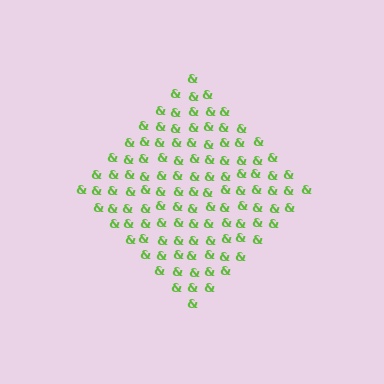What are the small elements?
The small elements are ampersands.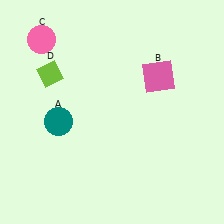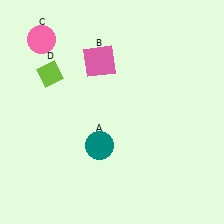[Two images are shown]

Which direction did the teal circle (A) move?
The teal circle (A) moved right.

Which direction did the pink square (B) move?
The pink square (B) moved left.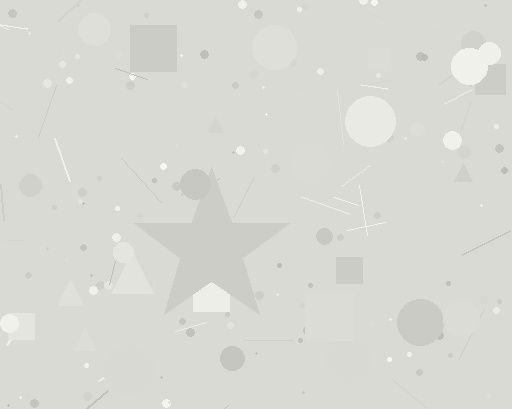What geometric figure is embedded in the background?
A star is embedded in the background.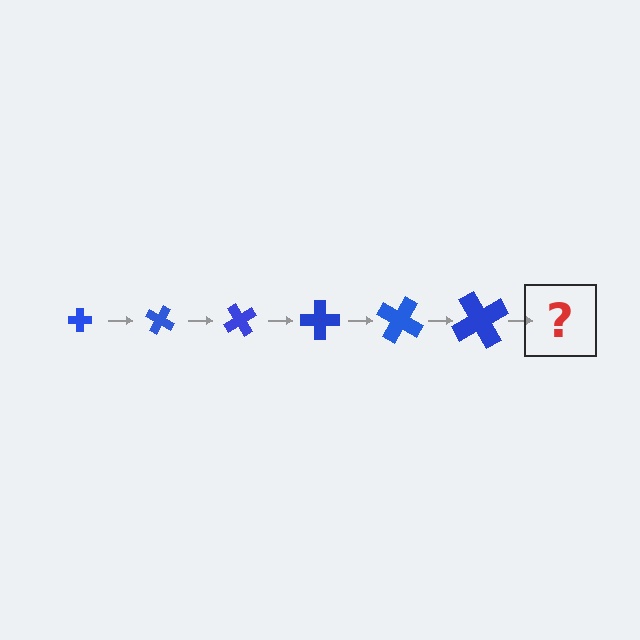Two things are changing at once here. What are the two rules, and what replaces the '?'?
The two rules are that the cross grows larger each step and it rotates 30 degrees each step. The '?' should be a cross, larger than the previous one and rotated 180 degrees from the start.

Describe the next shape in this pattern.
It should be a cross, larger than the previous one and rotated 180 degrees from the start.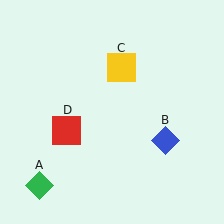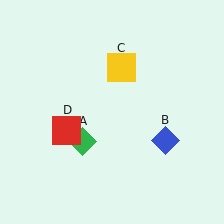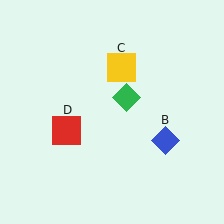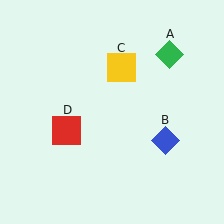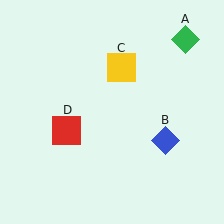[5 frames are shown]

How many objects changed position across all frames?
1 object changed position: green diamond (object A).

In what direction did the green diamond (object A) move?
The green diamond (object A) moved up and to the right.